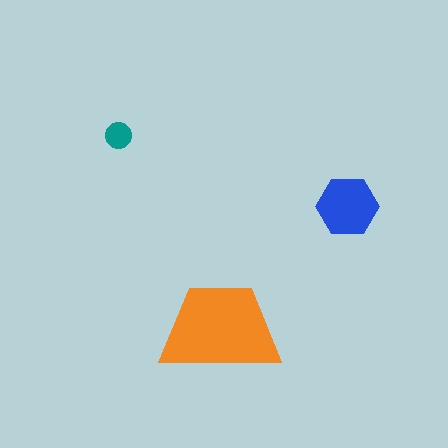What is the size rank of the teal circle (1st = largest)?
3rd.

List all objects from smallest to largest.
The teal circle, the blue hexagon, the orange trapezoid.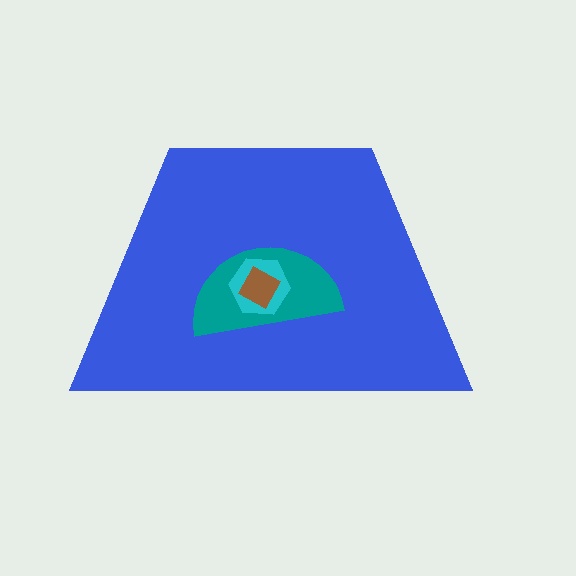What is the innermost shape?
The brown diamond.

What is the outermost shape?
The blue trapezoid.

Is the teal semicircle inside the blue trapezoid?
Yes.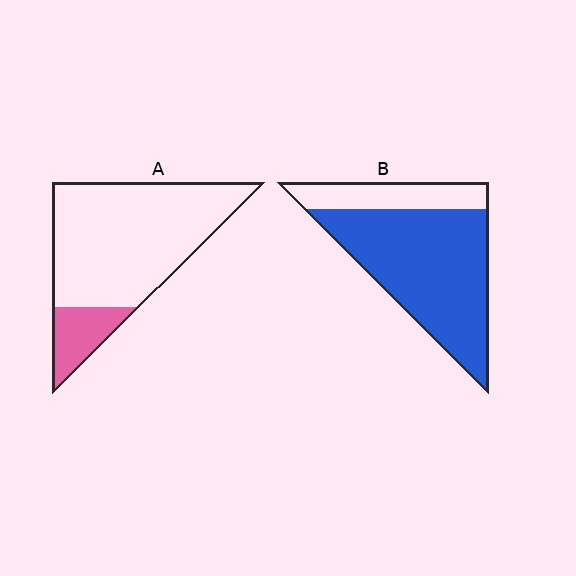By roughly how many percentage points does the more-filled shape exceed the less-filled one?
By roughly 60 percentage points (B over A).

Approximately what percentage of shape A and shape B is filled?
A is approximately 15% and B is approximately 75%.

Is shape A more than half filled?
No.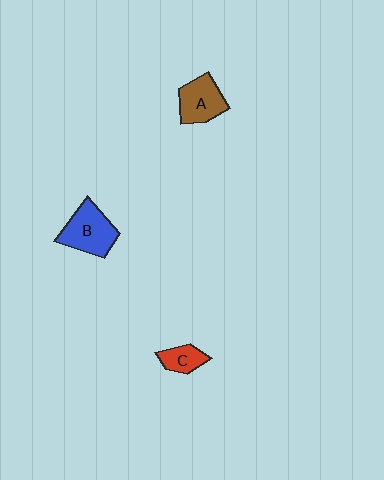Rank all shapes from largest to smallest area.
From largest to smallest: B (blue), A (brown), C (red).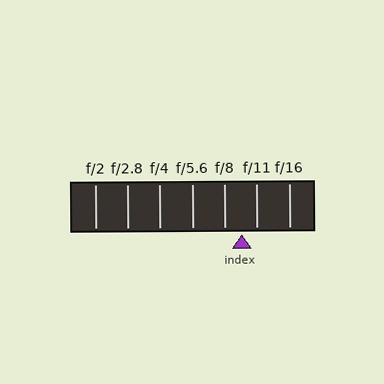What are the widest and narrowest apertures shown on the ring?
The widest aperture shown is f/2 and the narrowest is f/16.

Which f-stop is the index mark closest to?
The index mark is closest to f/11.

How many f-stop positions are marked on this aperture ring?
There are 7 f-stop positions marked.